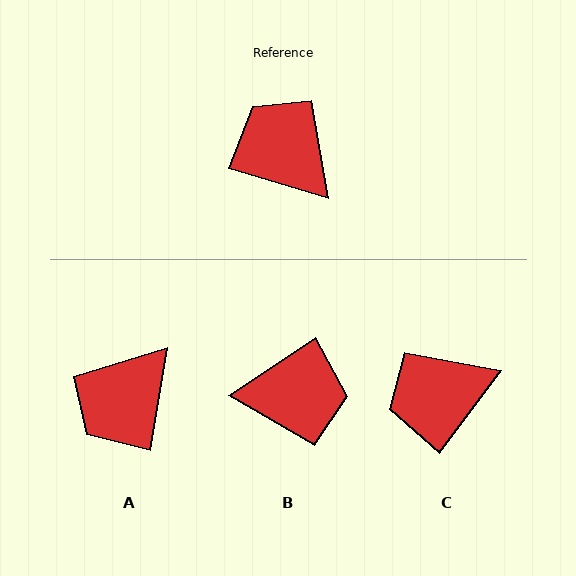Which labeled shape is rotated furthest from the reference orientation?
B, about 130 degrees away.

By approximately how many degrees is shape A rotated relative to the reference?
Approximately 97 degrees counter-clockwise.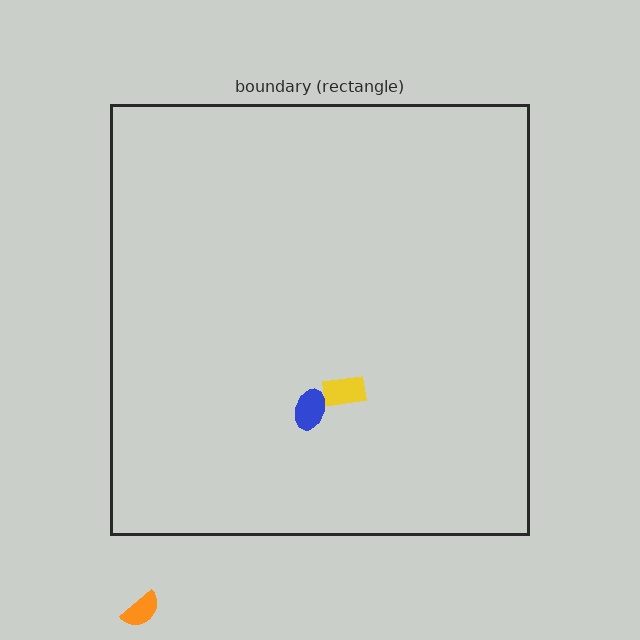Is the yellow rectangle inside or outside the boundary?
Inside.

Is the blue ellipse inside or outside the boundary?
Inside.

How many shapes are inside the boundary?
2 inside, 1 outside.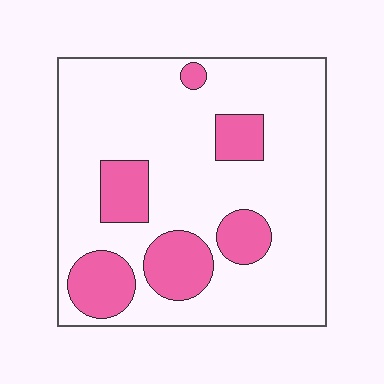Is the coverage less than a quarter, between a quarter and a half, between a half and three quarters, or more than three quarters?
Less than a quarter.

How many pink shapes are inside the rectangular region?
6.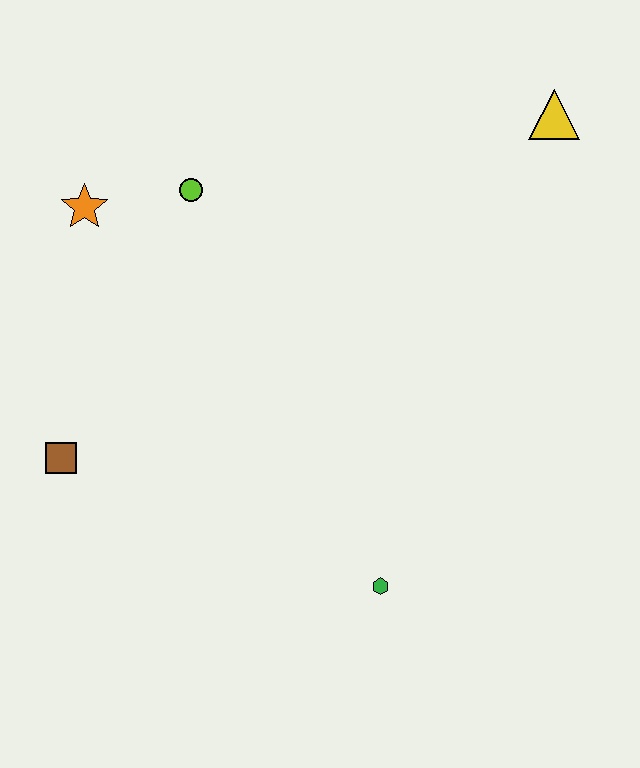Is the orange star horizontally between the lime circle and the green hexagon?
No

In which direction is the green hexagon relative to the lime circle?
The green hexagon is below the lime circle.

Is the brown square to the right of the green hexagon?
No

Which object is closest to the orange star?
The lime circle is closest to the orange star.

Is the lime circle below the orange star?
No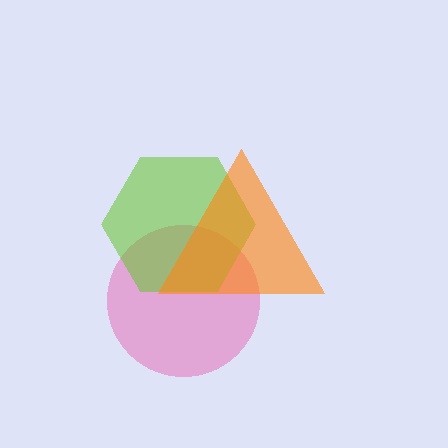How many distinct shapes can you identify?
There are 3 distinct shapes: a pink circle, a lime hexagon, an orange triangle.